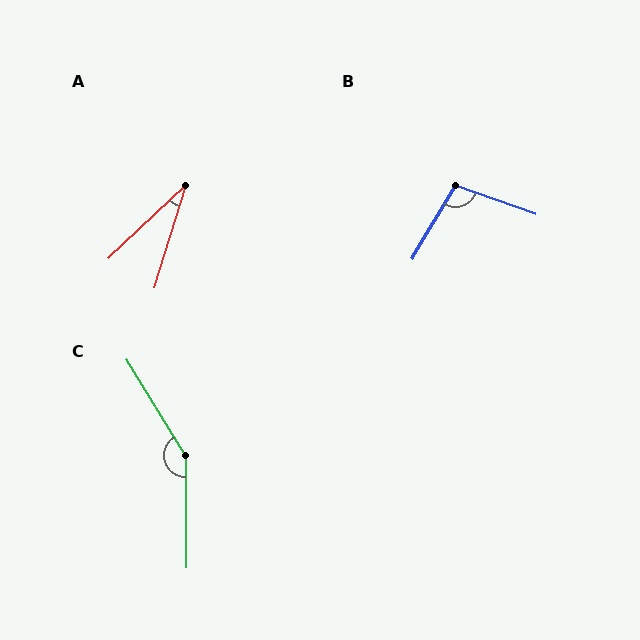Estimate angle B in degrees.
Approximately 101 degrees.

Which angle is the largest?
C, at approximately 149 degrees.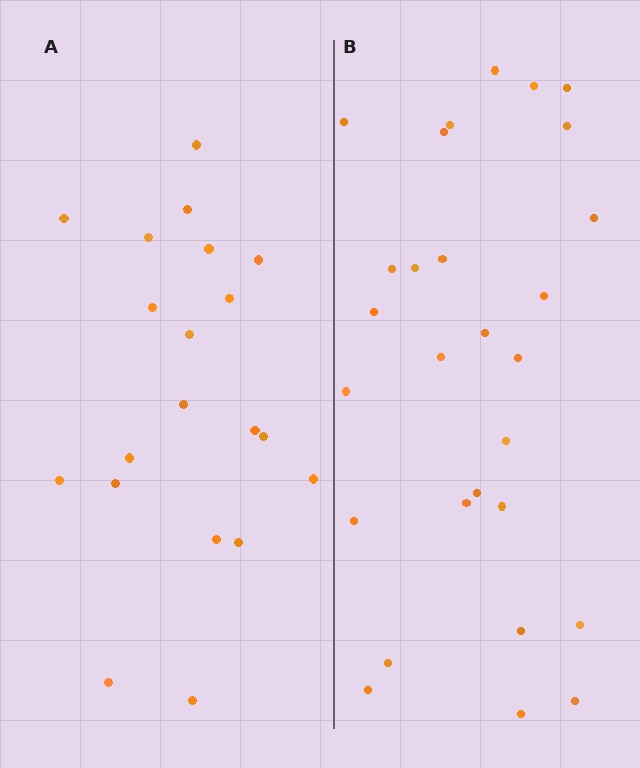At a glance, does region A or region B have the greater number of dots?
Region B (the right region) has more dots.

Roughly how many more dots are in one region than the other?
Region B has roughly 8 or so more dots than region A.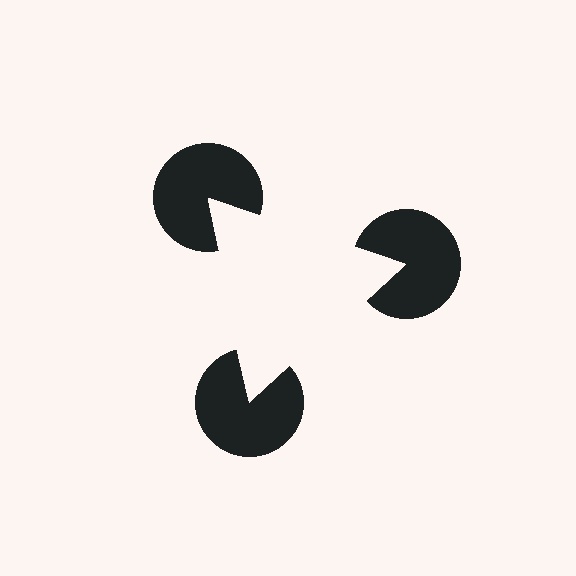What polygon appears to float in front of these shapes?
An illusory triangle — its edges are inferred from the aligned wedge cuts in the pac-man discs, not physically drawn.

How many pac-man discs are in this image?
There are 3 — one at each vertex of the illusory triangle.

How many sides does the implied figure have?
3 sides.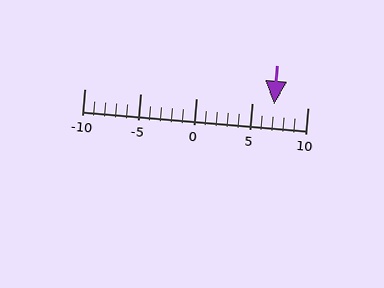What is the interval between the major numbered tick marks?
The major tick marks are spaced 5 units apart.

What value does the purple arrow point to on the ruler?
The purple arrow points to approximately 7.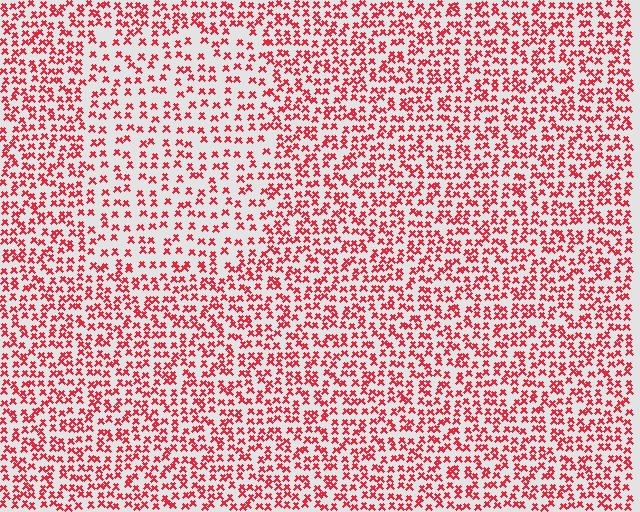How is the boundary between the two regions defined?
The boundary is defined by a change in element density (approximately 1.7x ratio). All elements are the same color, size, and shape.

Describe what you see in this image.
The image contains small red elements arranged at two different densities. A rectangle-shaped region is visible where the elements are less densely packed than the surrounding area.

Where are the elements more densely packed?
The elements are more densely packed outside the rectangle boundary.